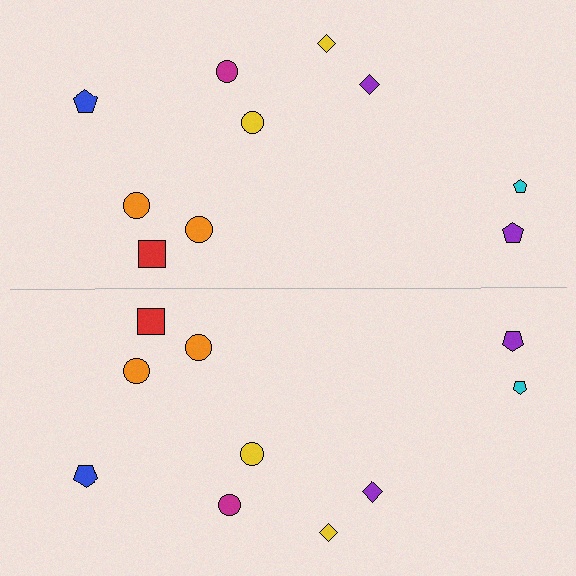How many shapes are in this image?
There are 20 shapes in this image.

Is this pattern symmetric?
Yes, this pattern has bilateral (reflection) symmetry.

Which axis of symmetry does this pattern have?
The pattern has a horizontal axis of symmetry running through the center of the image.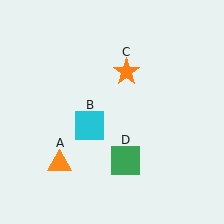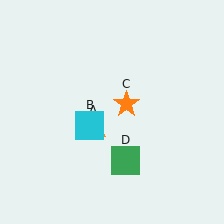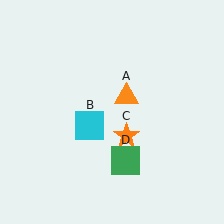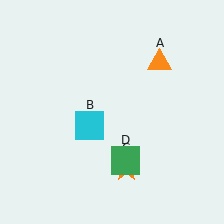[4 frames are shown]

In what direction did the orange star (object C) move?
The orange star (object C) moved down.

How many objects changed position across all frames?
2 objects changed position: orange triangle (object A), orange star (object C).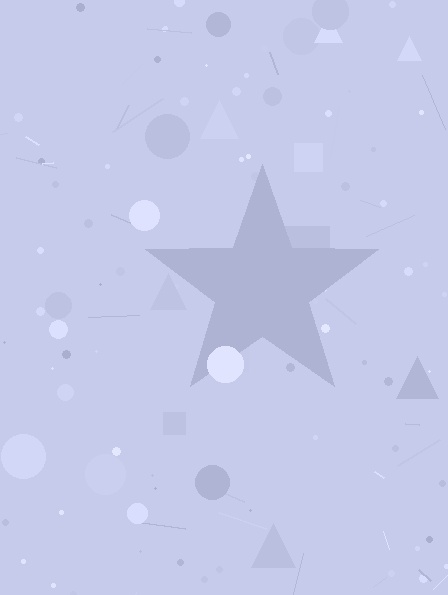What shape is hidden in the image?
A star is hidden in the image.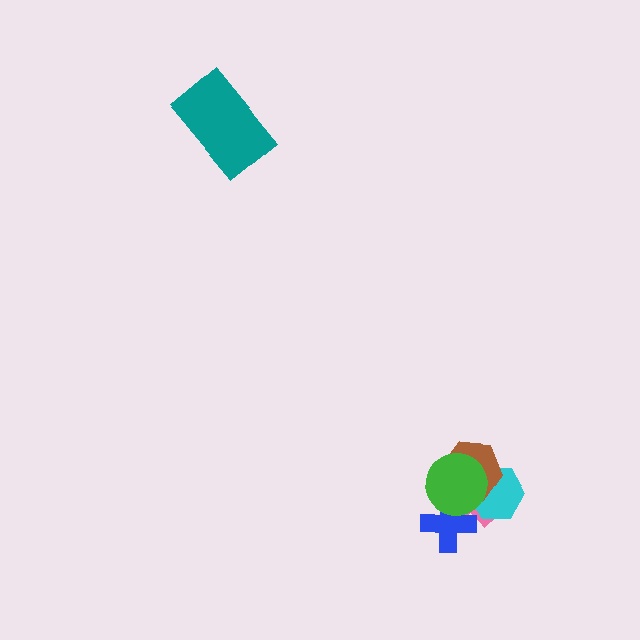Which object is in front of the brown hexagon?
The green circle is in front of the brown hexagon.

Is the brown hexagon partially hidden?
Yes, it is partially covered by another shape.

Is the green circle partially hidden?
No, no other shape covers it.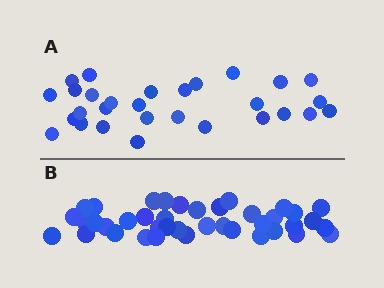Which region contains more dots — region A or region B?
Region B (the bottom region) has more dots.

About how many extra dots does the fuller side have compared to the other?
Region B has roughly 12 or so more dots than region A.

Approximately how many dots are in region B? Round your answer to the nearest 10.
About 40 dots.